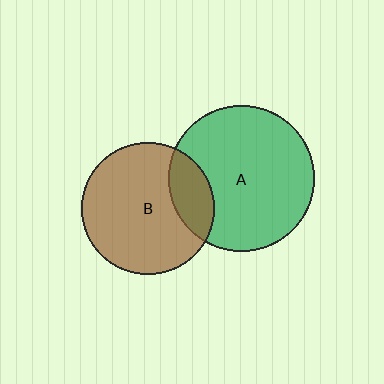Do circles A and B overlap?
Yes.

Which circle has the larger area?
Circle A (green).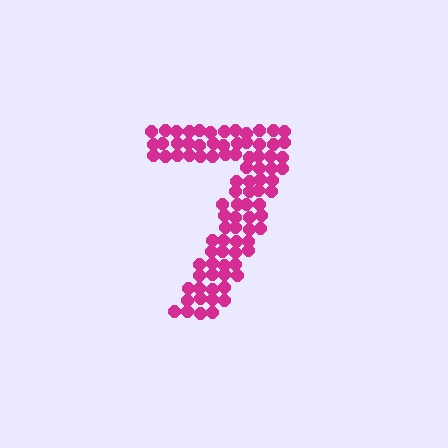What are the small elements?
The small elements are circles.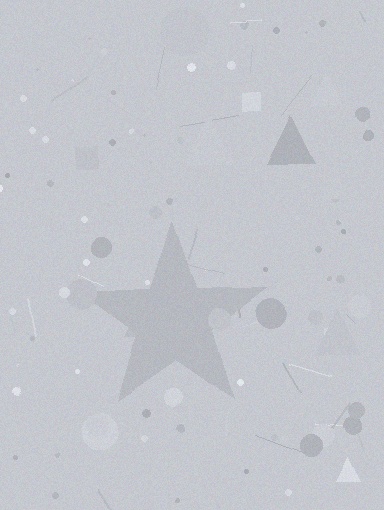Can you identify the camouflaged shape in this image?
The camouflaged shape is a star.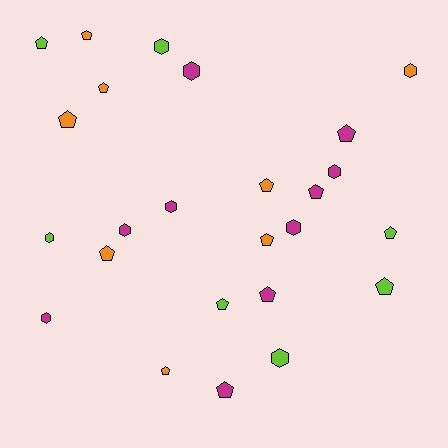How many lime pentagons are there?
There are 4 lime pentagons.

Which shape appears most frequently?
Pentagon, with 15 objects.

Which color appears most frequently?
Magenta, with 10 objects.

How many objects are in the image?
There are 25 objects.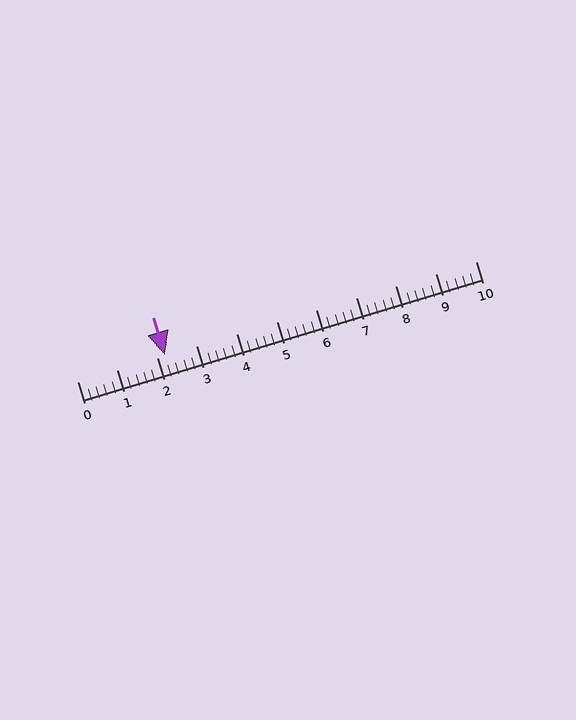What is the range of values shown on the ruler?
The ruler shows values from 0 to 10.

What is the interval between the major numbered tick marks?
The major tick marks are spaced 1 units apart.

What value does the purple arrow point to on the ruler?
The purple arrow points to approximately 2.2.